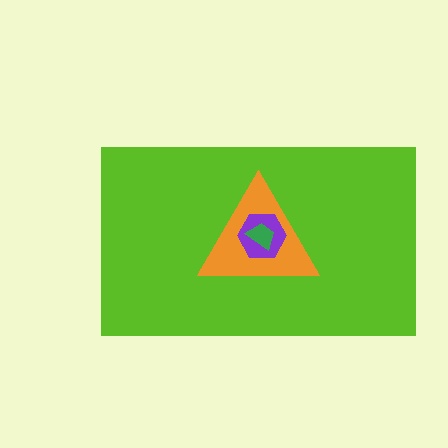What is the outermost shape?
The lime rectangle.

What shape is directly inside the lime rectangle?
The orange triangle.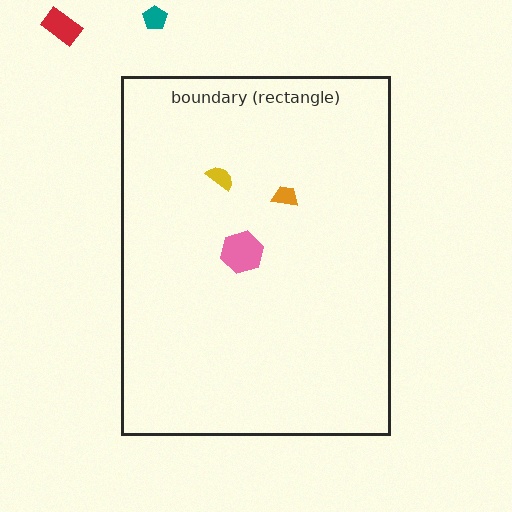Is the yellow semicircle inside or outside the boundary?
Inside.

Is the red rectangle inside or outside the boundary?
Outside.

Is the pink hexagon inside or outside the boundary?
Inside.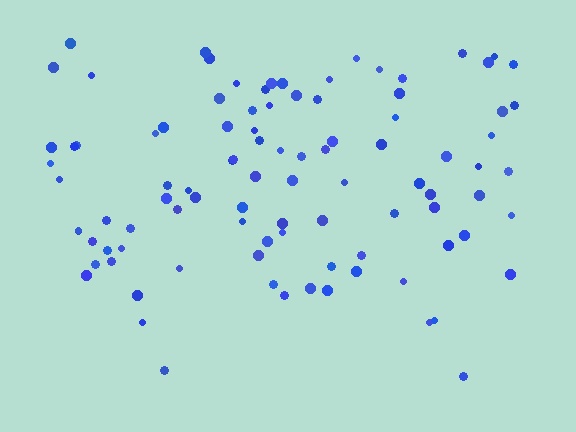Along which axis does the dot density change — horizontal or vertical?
Vertical.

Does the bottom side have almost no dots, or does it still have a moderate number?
Still a moderate number, just noticeably fewer than the top.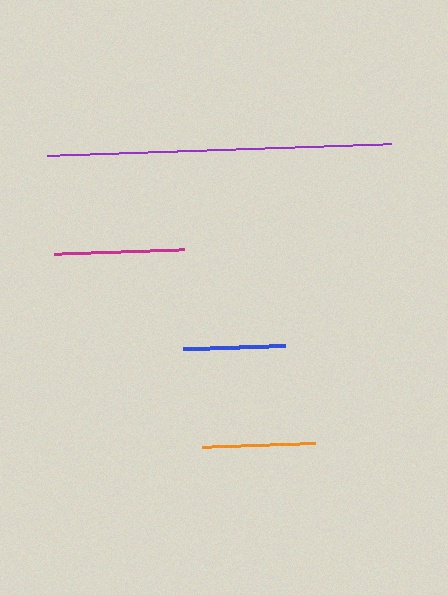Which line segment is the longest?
The purple line is the longest at approximately 344 pixels.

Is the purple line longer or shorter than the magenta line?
The purple line is longer than the magenta line.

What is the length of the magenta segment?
The magenta segment is approximately 130 pixels long.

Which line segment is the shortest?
The blue line is the shortest at approximately 102 pixels.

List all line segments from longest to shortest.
From longest to shortest: purple, magenta, orange, blue.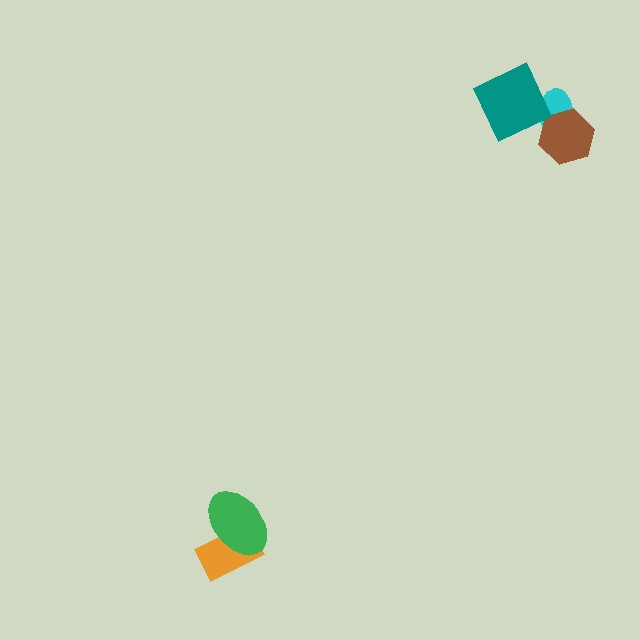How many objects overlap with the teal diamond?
1 object overlaps with the teal diamond.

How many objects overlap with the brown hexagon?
1 object overlaps with the brown hexagon.